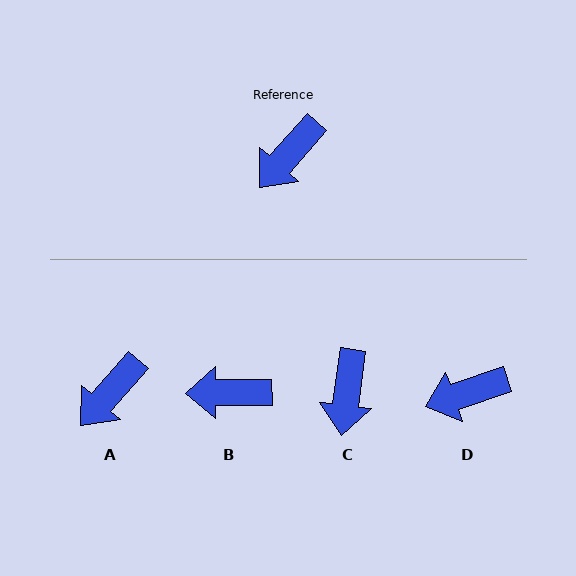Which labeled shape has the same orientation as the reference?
A.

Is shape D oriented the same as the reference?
No, it is off by about 30 degrees.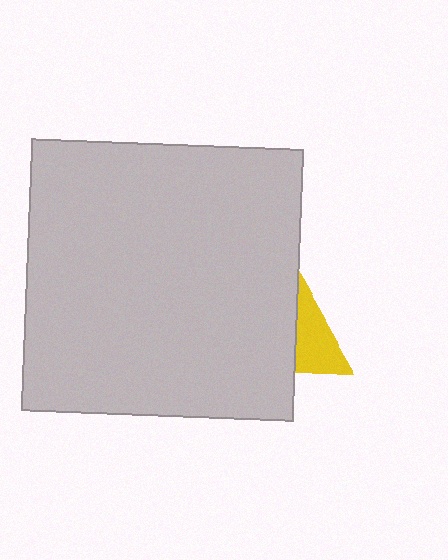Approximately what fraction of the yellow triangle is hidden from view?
Roughly 65% of the yellow triangle is hidden behind the light gray rectangle.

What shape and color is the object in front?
The object in front is a light gray rectangle.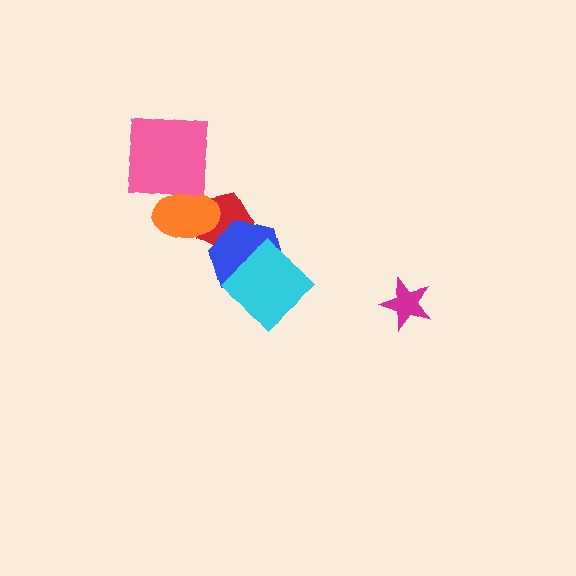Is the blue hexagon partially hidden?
Yes, it is partially covered by another shape.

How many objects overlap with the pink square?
1 object overlaps with the pink square.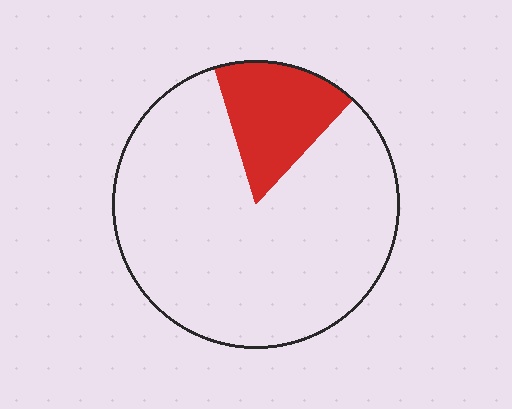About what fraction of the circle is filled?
About one sixth (1/6).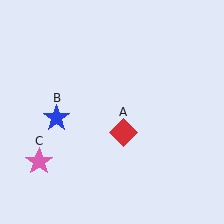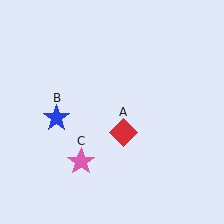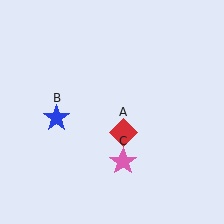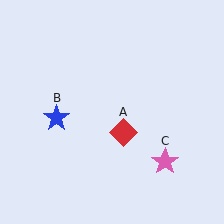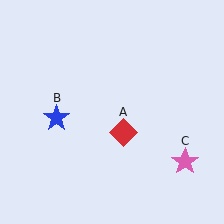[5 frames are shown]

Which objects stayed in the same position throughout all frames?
Red diamond (object A) and blue star (object B) remained stationary.